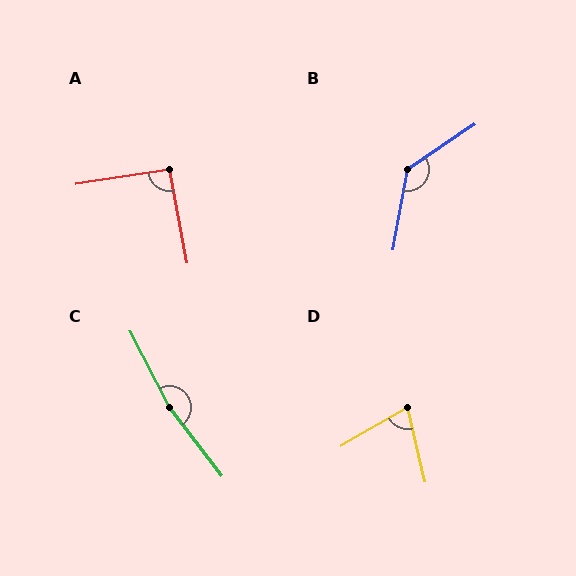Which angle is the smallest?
D, at approximately 73 degrees.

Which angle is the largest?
C, at approximately 169 degrees.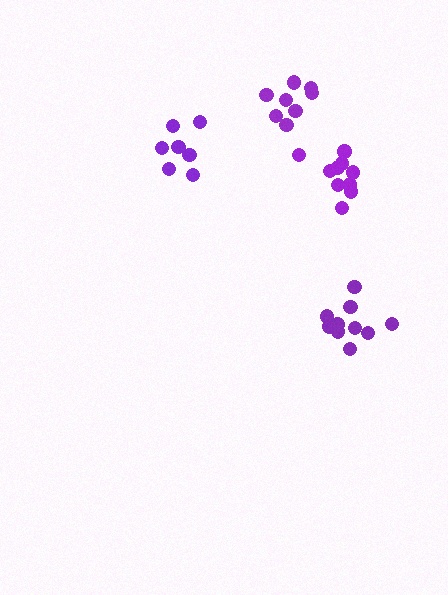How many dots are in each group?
Group 1: 11 dots, Group 2: 9 dots, Group 3: 10 dots, Group 4: 7 dots (37 total).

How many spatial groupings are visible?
There are 4 spatial groupings.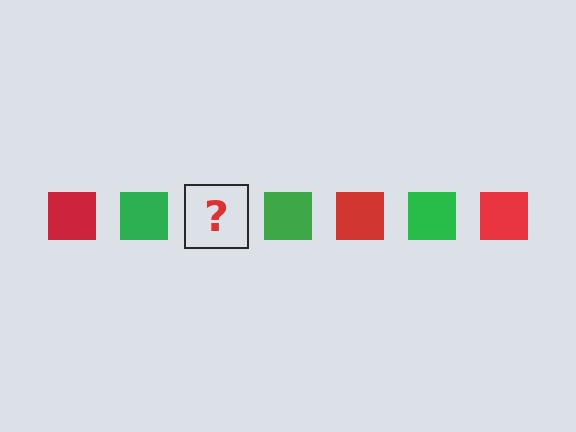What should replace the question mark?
The question mark should be replaced with a red square.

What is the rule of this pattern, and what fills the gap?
The rule is that the pattern cycles through red, green squares. The gap should be filled with a red square.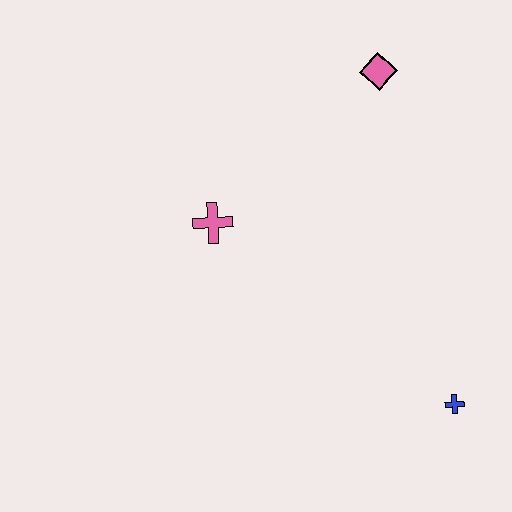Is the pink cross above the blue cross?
Yes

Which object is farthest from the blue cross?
The pink diamond is farthest from the blue cross.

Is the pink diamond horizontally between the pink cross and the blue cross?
Yes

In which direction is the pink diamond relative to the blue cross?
The pink diamond is above the blue cross.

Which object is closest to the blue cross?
The pink cross is closest to the blue cross.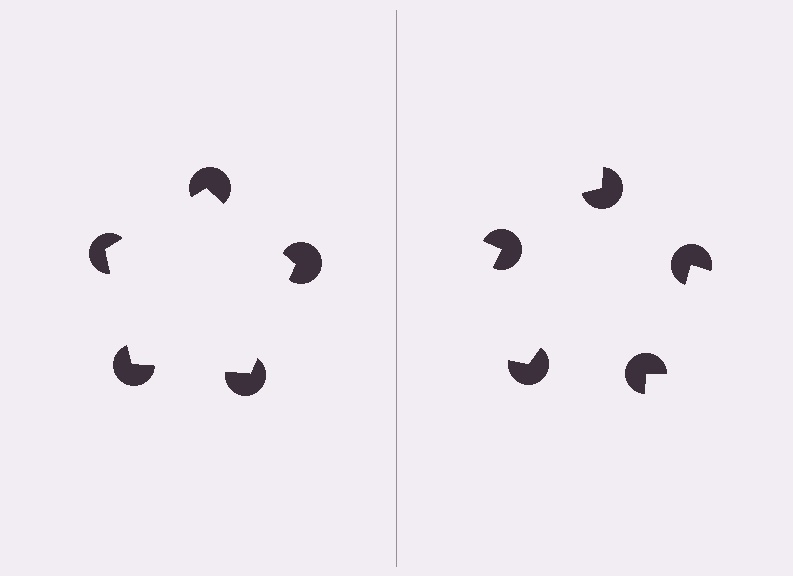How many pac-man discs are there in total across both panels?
10 — 5 on each side.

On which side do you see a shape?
An illusory pentagon appears on the left side. On the right side the wedge cuts are rotated, so no coherent shape forms.